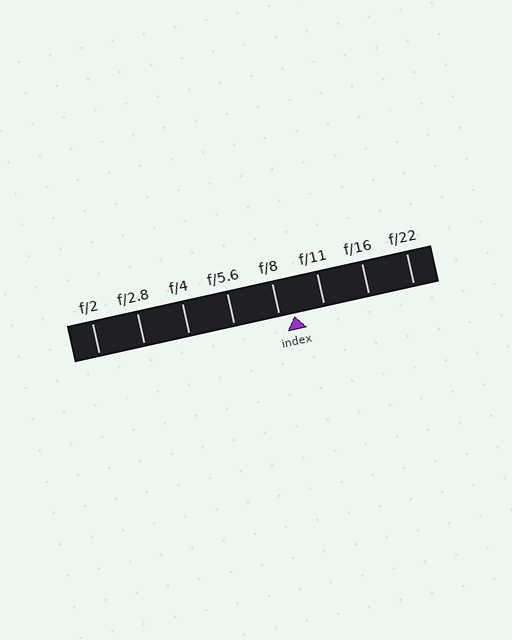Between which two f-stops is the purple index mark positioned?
The index mark is between f/8 and f/11.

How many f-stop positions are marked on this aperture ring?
There are 8 f-stop positions marked.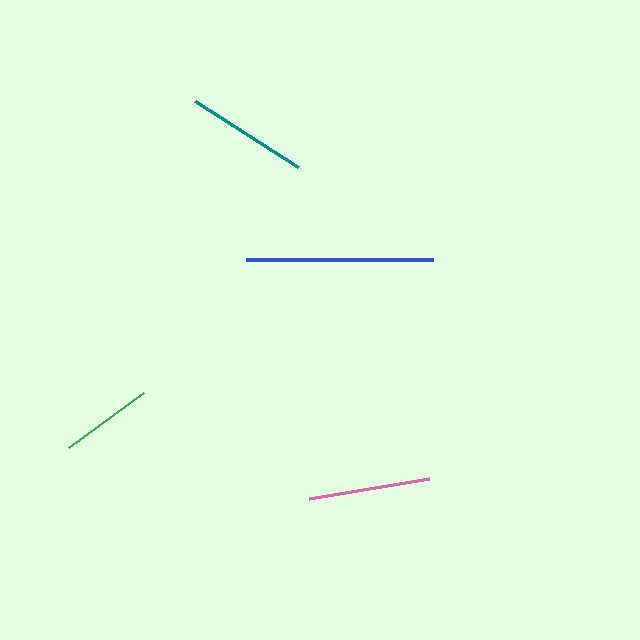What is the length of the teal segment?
The teal segment is approximately 123 pixels long.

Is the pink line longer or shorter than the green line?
The pink line is longer than the green line.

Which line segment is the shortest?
The green line is the shortest at approximately 93 pixels.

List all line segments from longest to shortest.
From longest to shortest: blue, teal, pink, green.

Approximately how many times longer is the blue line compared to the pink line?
The blue line is approximately 1.5 times the length of the pink line.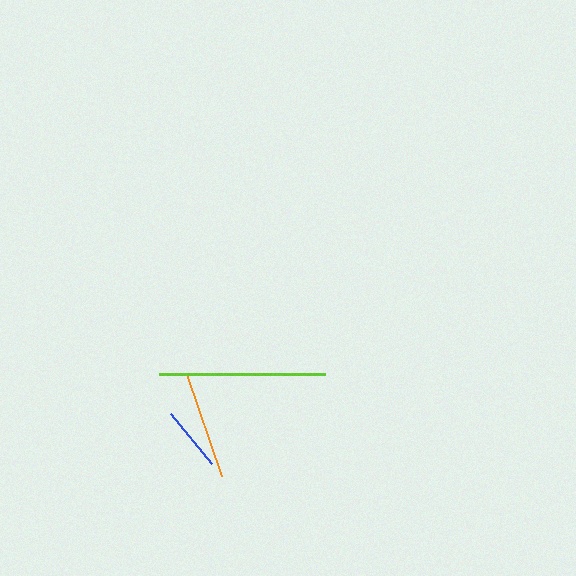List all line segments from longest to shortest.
From longest to shortest: lime, orange, blue.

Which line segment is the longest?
The lime line is the longest at approximately 166 pixels.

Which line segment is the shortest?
The blue line is the shortest at approximately 65 pixels.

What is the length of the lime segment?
The lime segment is approximately 166 pixels long.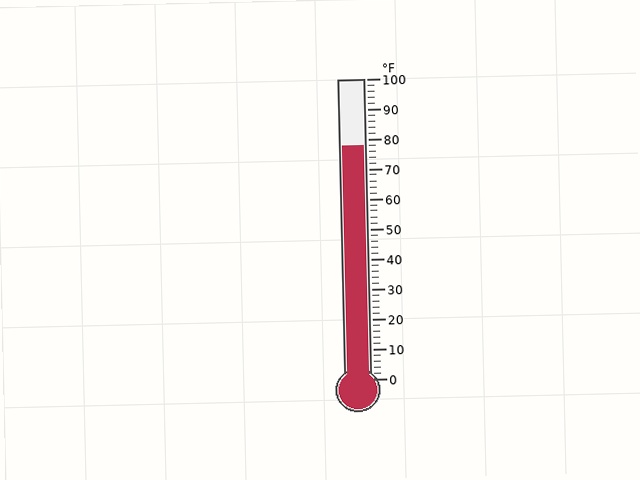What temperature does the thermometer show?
The thermometer shows approximately 78°F.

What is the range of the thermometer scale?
The thermometer scale ranges from 0°F to 100°F.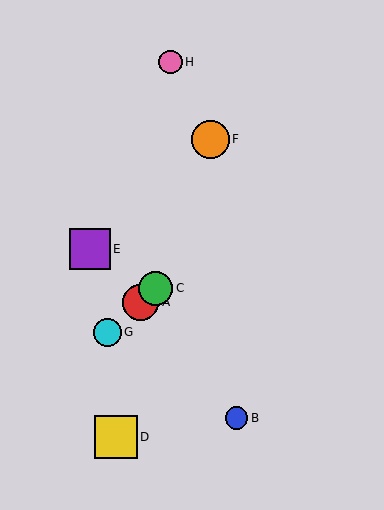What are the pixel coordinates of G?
Object G is at (108, 332).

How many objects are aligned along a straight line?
3 objects (A, C, G) are aligned along a straight line.